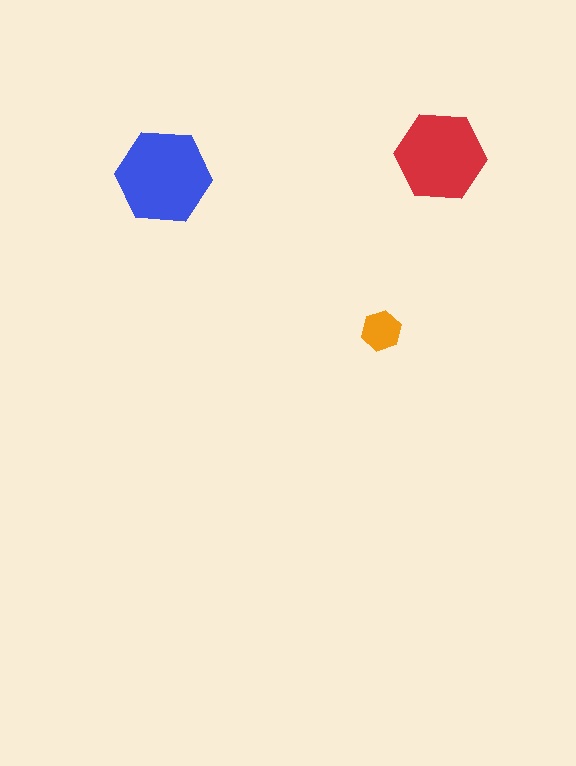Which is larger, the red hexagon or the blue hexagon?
The blue one.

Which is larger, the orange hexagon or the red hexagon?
The red one.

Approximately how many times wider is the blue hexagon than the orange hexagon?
About 2.5 times wider.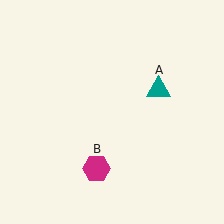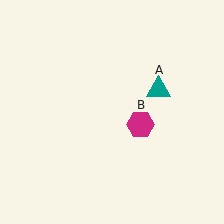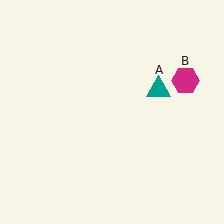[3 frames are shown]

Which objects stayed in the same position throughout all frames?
Teal triangle (object A) remained stationary.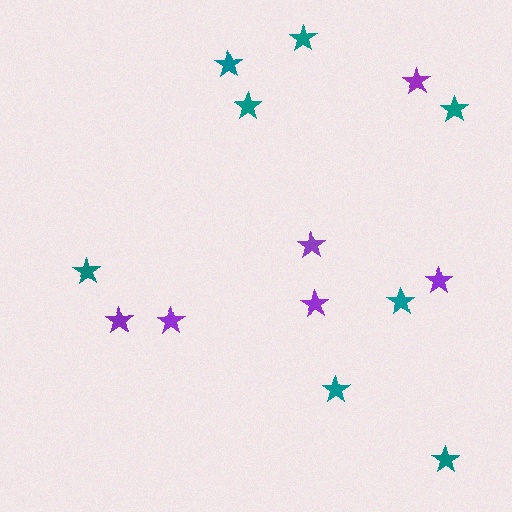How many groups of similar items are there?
There are 2 groups: one group of purple stars (6) and one group of teal stars (8).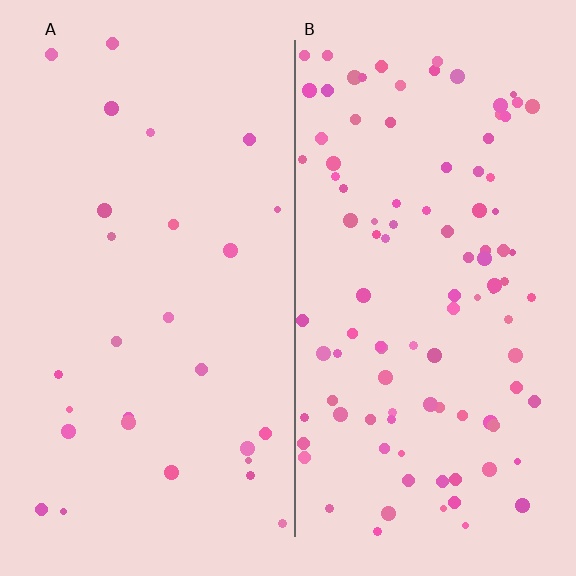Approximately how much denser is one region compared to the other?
Approximately 3.7× — region B over region A.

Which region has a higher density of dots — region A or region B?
B (the right).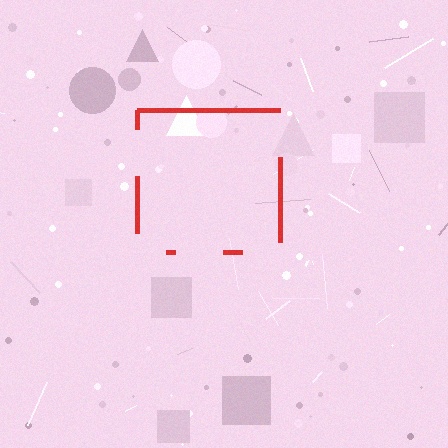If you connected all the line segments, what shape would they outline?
They would outline a square.